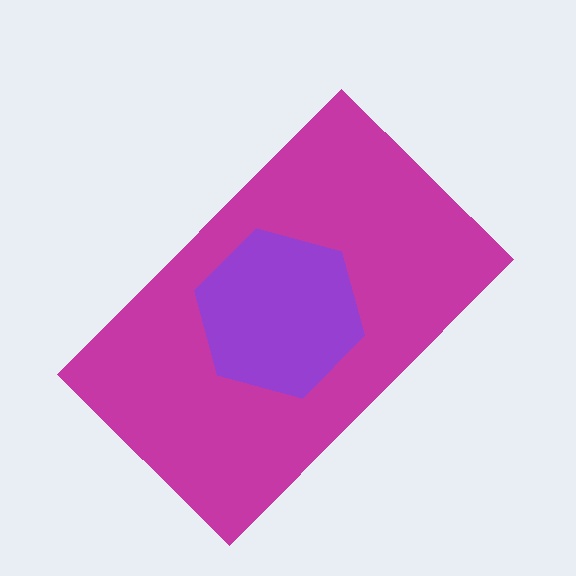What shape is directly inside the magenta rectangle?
The purple hexagon.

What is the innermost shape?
The purple hexagon.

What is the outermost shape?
The magenta rectangle.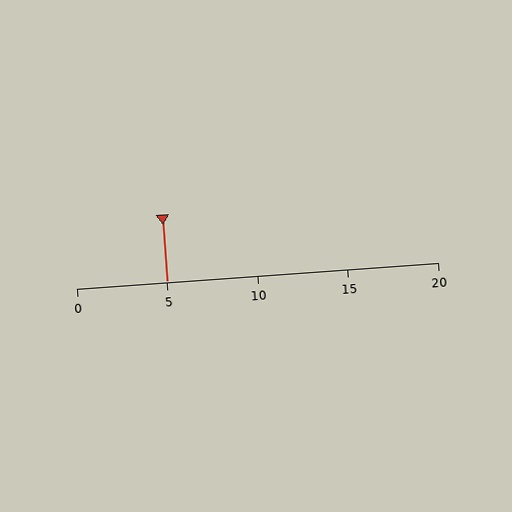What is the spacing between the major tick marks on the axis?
The major ticks are spaced 5 apart.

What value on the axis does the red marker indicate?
The marker indicates approximately 5.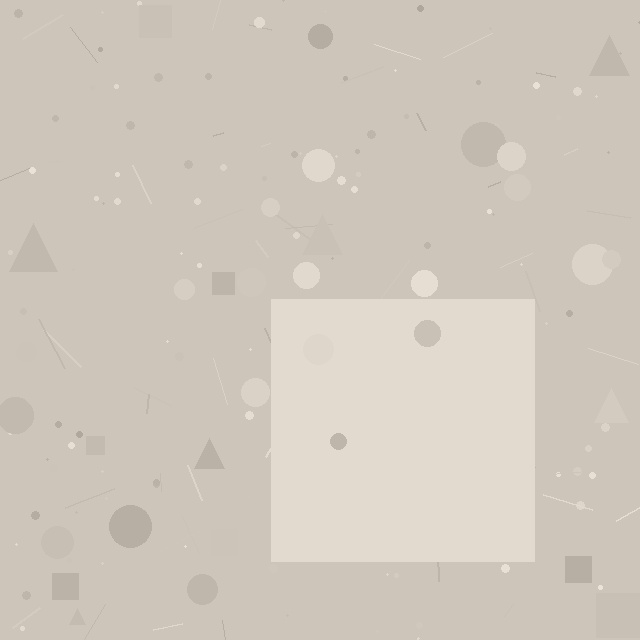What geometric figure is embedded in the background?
A square is embedded in the background.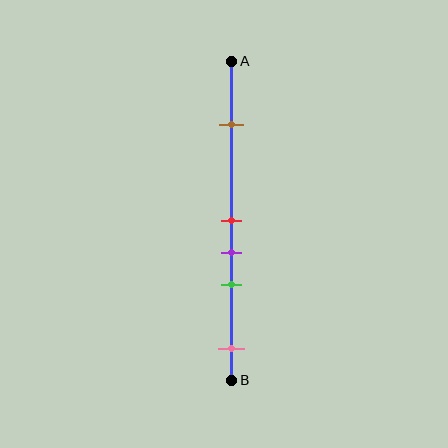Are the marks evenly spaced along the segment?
No, the marks are not evenly spaced.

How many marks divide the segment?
There are 5 marks dividing the segment.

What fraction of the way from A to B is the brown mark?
The brown mark is approximately 20% (0.2) of the way from A to B.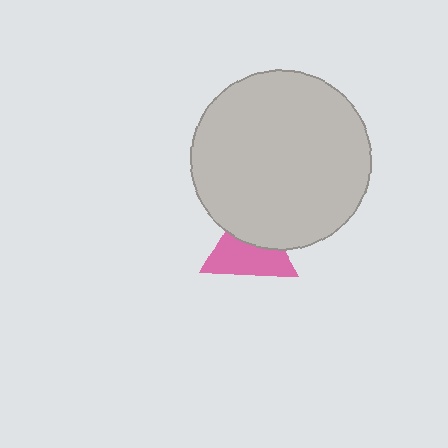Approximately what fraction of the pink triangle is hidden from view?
Roughly 42% of the pink triangle is hidden behind the light gray circle.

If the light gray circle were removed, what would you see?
You would see the complete pink triangle.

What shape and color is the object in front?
The object in front is a light gray circle.